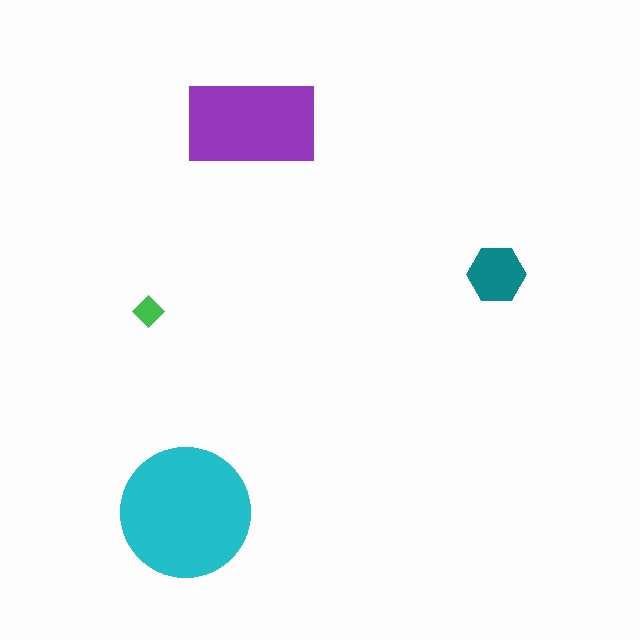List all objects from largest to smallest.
The cyan circle, the purple rectangle, the teal hexagon, the green diamond.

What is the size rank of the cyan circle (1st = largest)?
1st.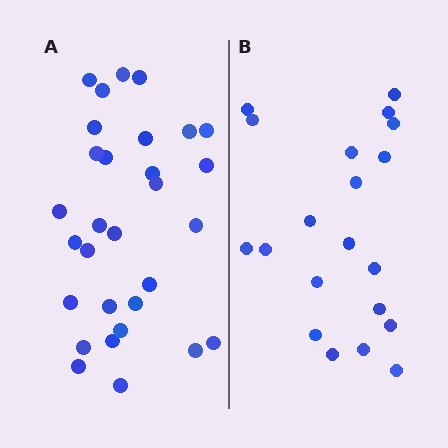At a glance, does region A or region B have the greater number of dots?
Region A (the left region) has more dots.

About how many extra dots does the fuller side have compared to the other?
Region A has roughly 10 or so more dots than region B.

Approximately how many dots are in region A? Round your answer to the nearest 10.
About 30 dots.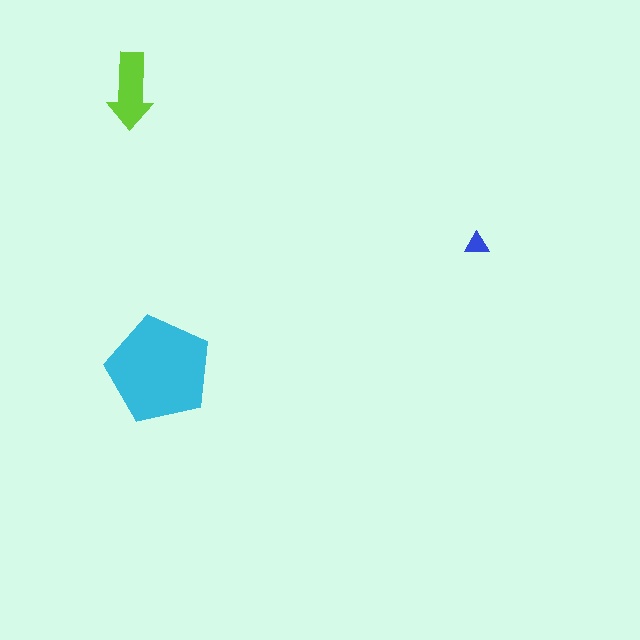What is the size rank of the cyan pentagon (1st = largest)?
1st.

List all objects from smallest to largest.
The blue triangle, the lime arrow, the cyan pentagon.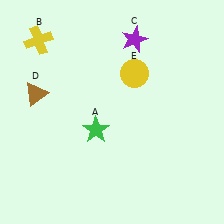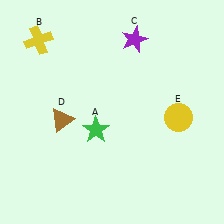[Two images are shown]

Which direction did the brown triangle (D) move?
The brown triangle (D) moved right.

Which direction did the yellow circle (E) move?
The yellow circle (E) moved right.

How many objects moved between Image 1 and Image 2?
2 objects moved between the two images.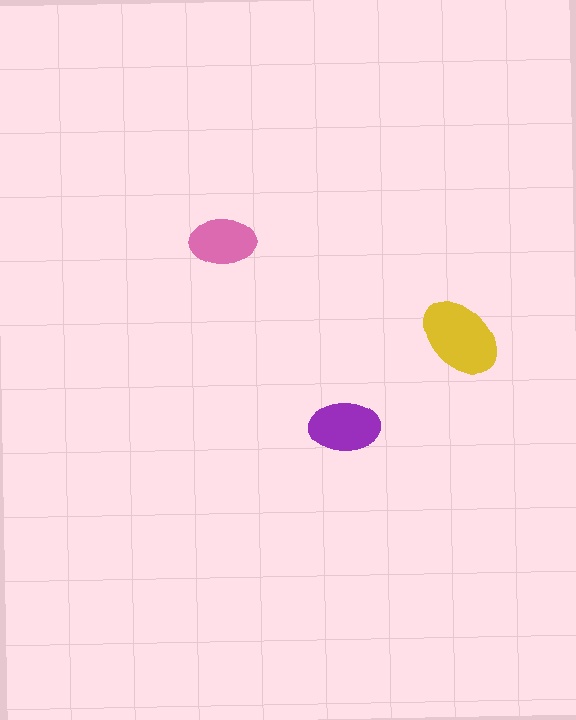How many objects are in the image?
There are 3 objects in the image.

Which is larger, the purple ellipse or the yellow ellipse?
The yellow one.